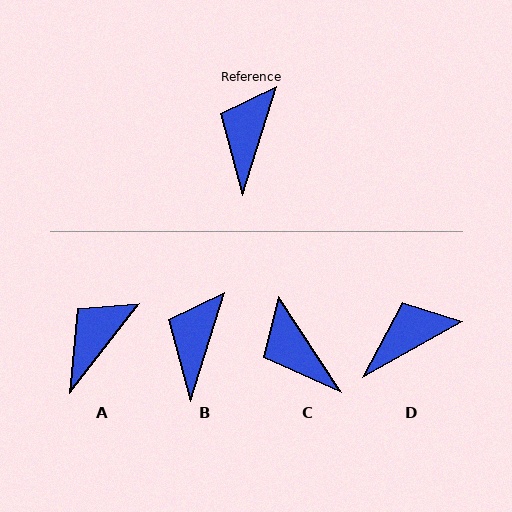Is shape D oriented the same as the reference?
No, it is off by about 43 degrees.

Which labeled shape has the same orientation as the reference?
B.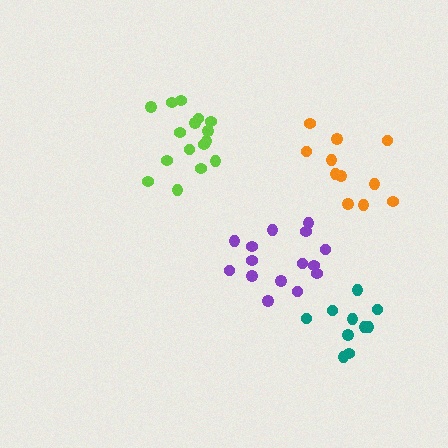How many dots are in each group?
Group 1: 11 dots, Group 2: 10 dots, Group 3: 15 dots, Group 4: 16 dots (52 total).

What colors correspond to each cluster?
The clusters are colored: orange, teal, purple, lime.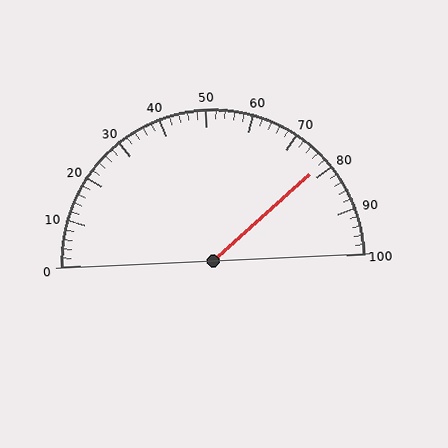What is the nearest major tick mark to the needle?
The nearest major tick mark is 80.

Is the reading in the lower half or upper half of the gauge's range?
The reading is in the upper half of the range (0 to 100).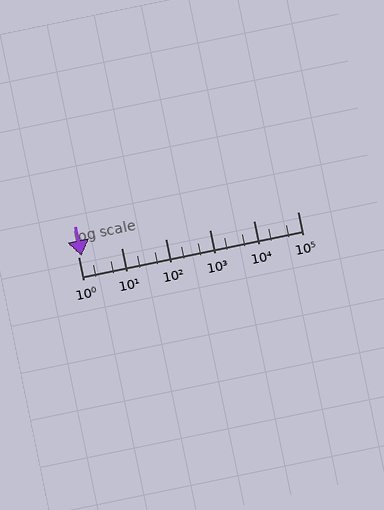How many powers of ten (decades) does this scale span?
The scale spans 5 decades, from 1 to 100000.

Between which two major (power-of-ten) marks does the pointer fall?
The pointer is between 1 and 10.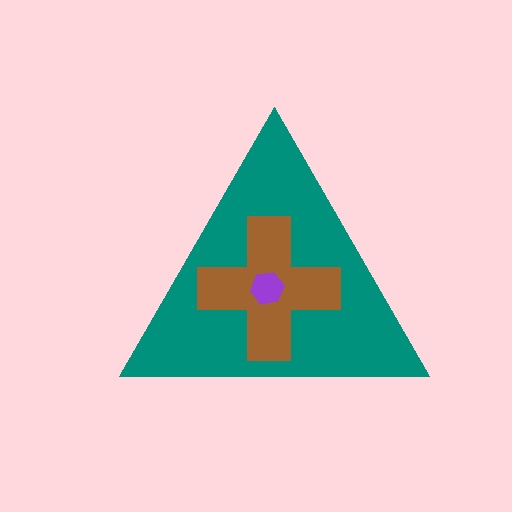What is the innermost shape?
The purple hexagon.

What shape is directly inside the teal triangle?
The brown cross.